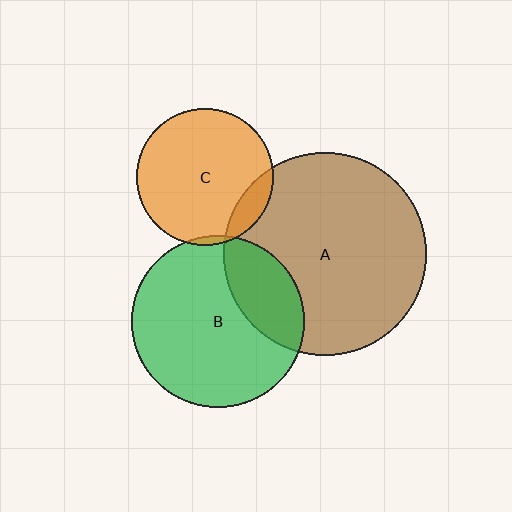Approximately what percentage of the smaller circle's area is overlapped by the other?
Approximately 10%.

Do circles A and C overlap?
Yes.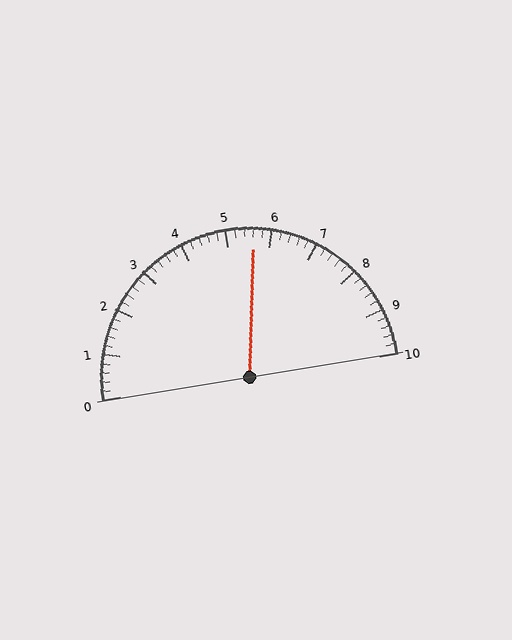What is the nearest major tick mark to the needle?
The nearest major tick mark is 6.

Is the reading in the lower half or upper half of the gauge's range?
The reading is in the upper half of the range (0 to 10).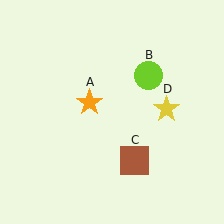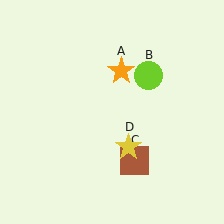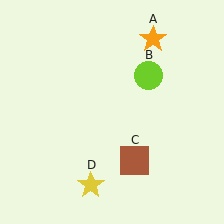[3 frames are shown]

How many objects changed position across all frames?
2 objects changed position: orange star (object A), yellow star (object D).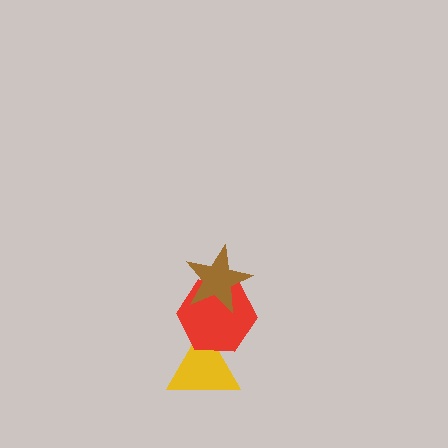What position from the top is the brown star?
The brown star is 1st from the top.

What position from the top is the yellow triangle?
The yellow triangle is 3rd from the top.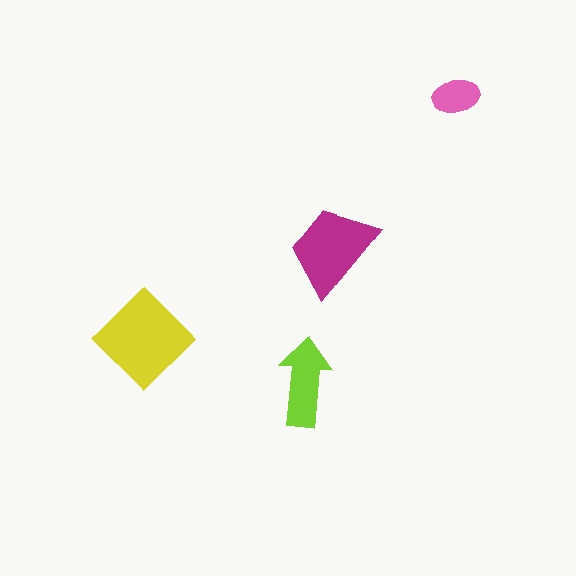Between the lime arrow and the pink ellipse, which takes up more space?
The lime arrow.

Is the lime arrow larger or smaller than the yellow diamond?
Smaller.